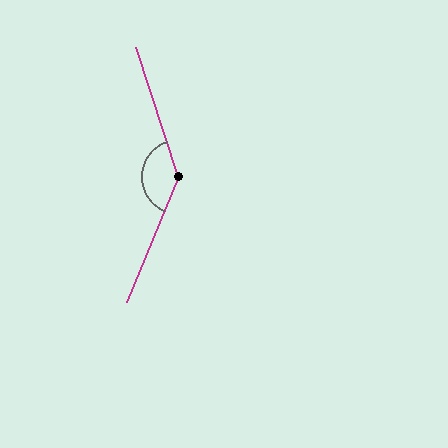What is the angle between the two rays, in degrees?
Approximately 139 degrees.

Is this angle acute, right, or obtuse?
It is obtuse.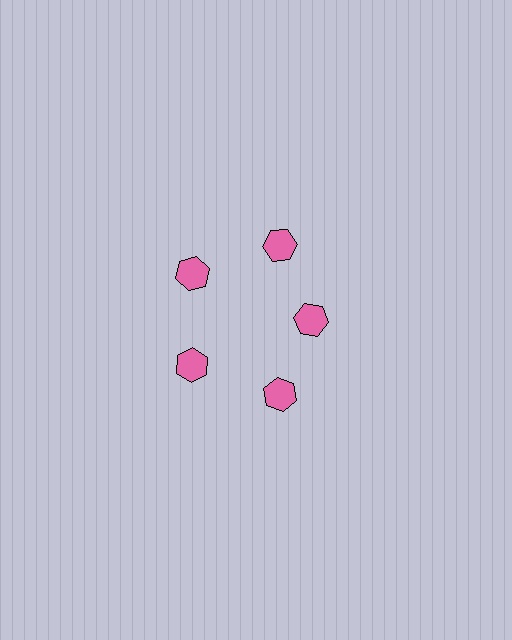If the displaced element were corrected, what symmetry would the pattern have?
It would have 5-fold rotational symmetry — the pattern would map onto itself every 72 degrees.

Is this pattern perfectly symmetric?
No. The 5 pink hexagons are arranged in a ring, but one element near the 3 o'clock position is pulled inward toward the center, breaking the 5-fold rotational symmetry.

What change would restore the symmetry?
The symmetry would be restored by moving it outward, back onto the ring so that all 5 hexagons sit at equal angles and equal distance from the center.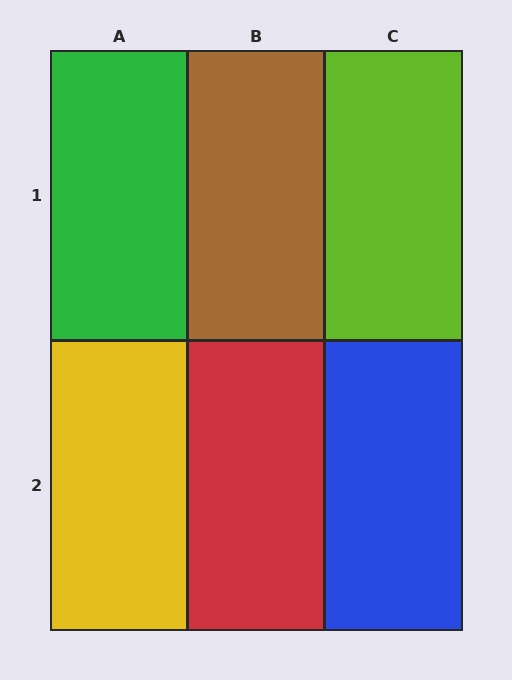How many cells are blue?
1 cell is blue.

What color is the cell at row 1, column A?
Green.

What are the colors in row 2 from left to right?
Yellow, red, blue.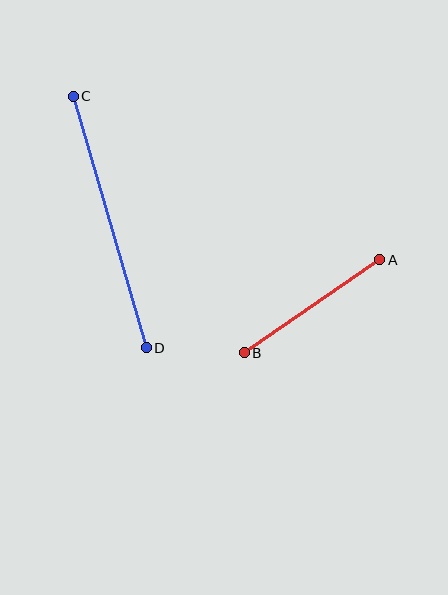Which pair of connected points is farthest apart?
Points C and D are farthest apart.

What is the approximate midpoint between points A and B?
The midpoint is at approximately (312, 306) pixels.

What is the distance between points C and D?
The distance is approximately 262 pixels.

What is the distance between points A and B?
The distance is approximately 164 pixels.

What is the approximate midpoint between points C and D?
The midpoint is at approximately (110, 222) pixels.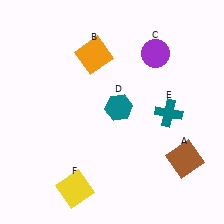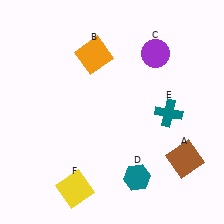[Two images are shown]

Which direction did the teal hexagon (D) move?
The teal hexagon (D) moved down.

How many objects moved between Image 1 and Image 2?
1 object moved between the two images.